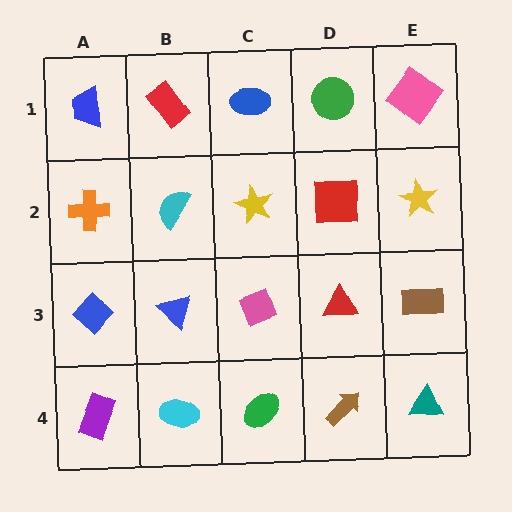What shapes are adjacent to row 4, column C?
A pink diamond (row 3, column C), a cyan ellipse (row 4, column B), a brown arrow (row 4, column D).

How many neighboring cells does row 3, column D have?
4.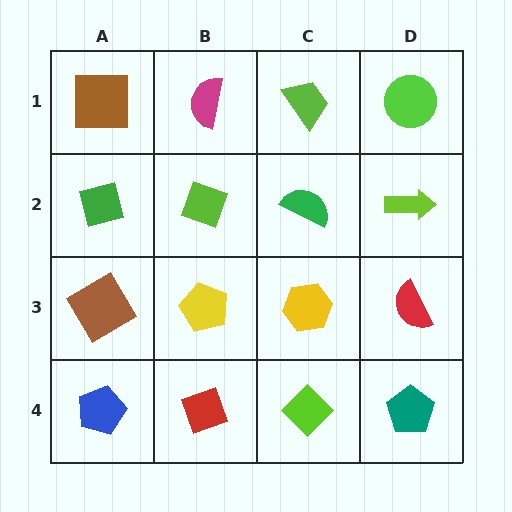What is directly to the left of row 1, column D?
A lime trapezoid.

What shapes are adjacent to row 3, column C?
A green semicircle (row 2, column C), a lime diamond (row 4, column C), a yellow pentagon (row 3, column B), a red semicircle (row 3, column D).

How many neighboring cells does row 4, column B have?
3.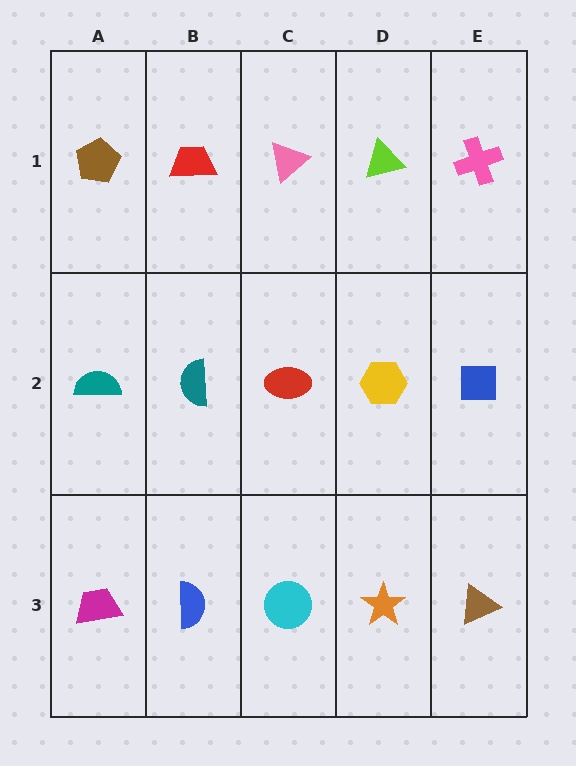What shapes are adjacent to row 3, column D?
A yellow hexagon (row 2, column D), a cyan circle (row 3, column C), a brown triangle (row 3, column E).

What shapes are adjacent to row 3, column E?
A blue square (row 2, column E), an orange star (row 3, column D).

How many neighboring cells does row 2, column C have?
4.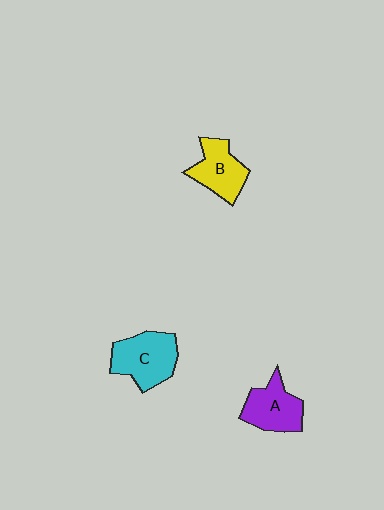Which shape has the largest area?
Shape C (cyan).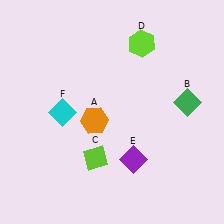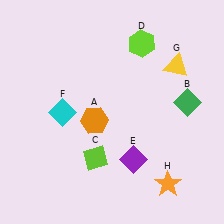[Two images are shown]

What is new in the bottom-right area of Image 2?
An orange star (H) was added in the bottom-right area of Image 2.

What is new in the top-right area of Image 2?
A yellow triangle (G) was added in the top-right area of Image 2.